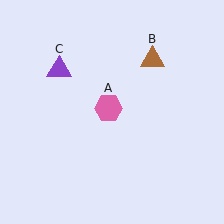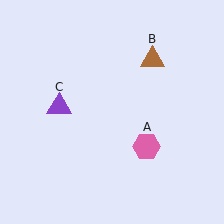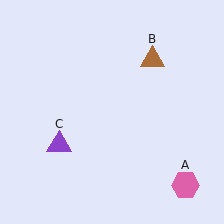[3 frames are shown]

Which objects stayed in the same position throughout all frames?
Brown triangle (object B) remained stationary.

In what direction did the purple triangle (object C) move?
The purple triangle (object C) moved down.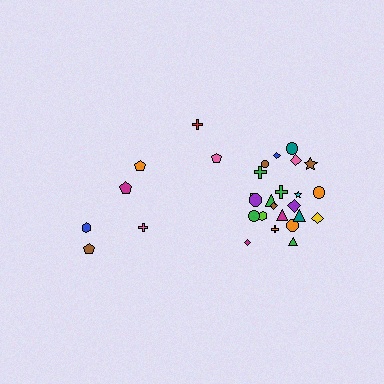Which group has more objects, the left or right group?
The right group.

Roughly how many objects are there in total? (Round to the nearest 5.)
Roughly 30 objects in total.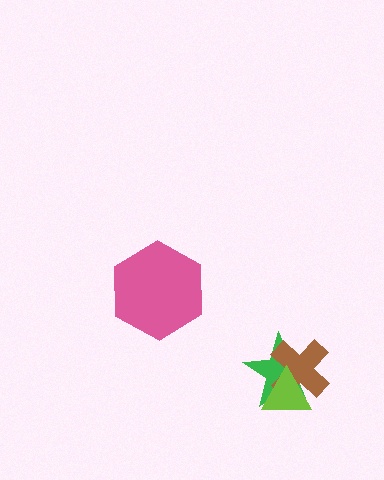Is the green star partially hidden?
Yes, it is partially covered by another shape.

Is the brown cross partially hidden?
Yes, it is partially covered by another shape.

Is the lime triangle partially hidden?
No, no other shape covers it.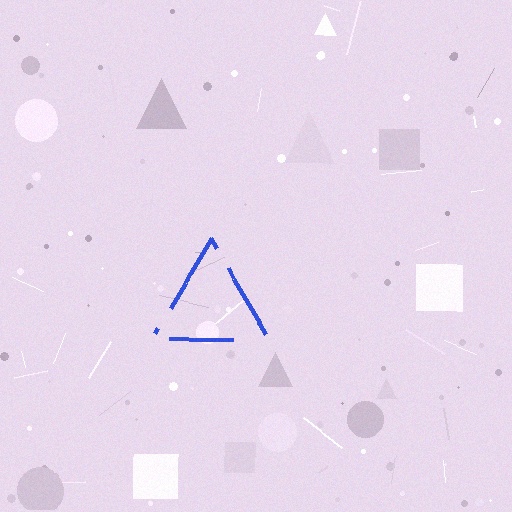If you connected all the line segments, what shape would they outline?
They would outline a triangle.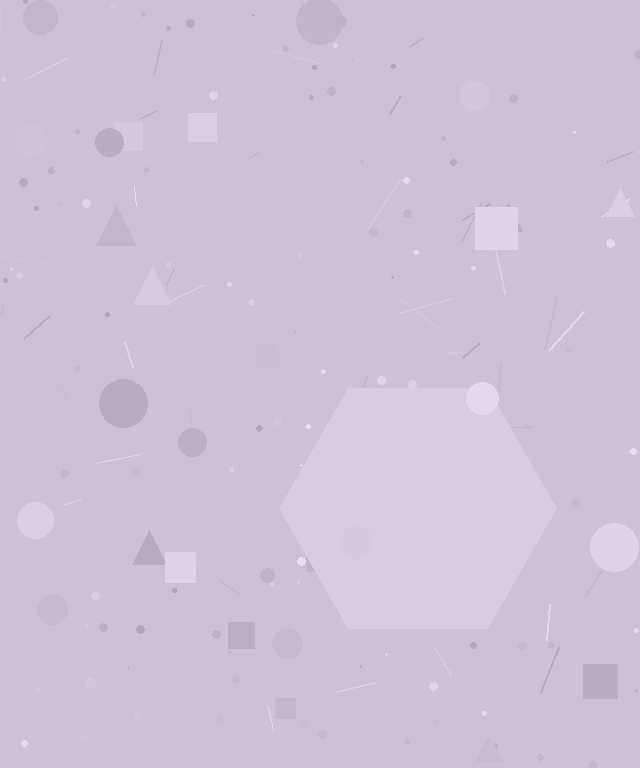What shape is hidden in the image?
A hexagon is hidden in the image.